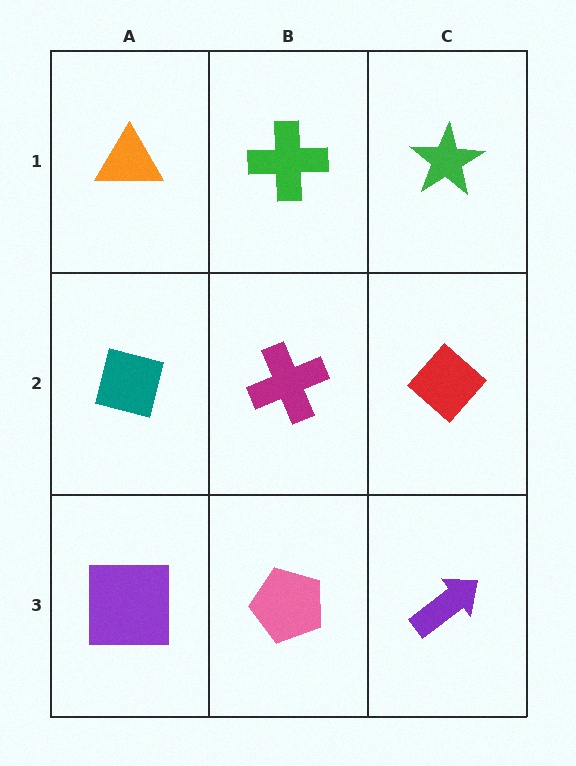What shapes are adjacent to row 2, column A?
An orange triangle (row 1, column A), a purple square (row 3, column A), a magenta cross (row 2, column B).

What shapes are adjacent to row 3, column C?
A red diamond (row 2, column C), a pink pentagon (row 3, column B).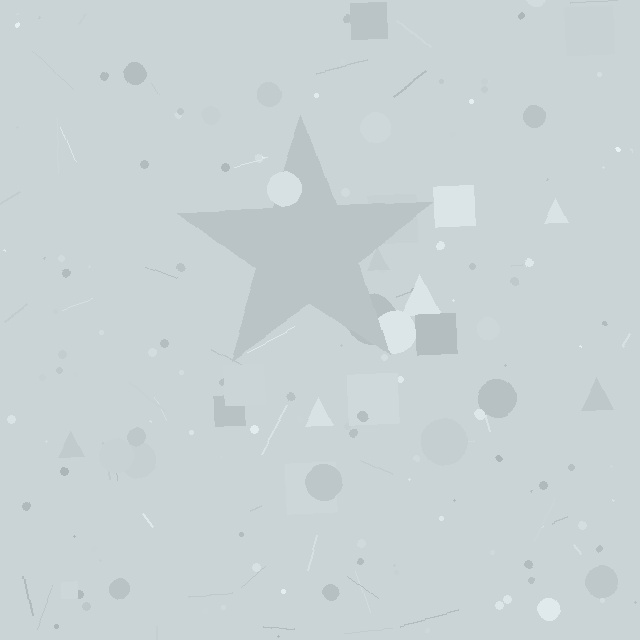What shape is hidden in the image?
A star is hidden in the image.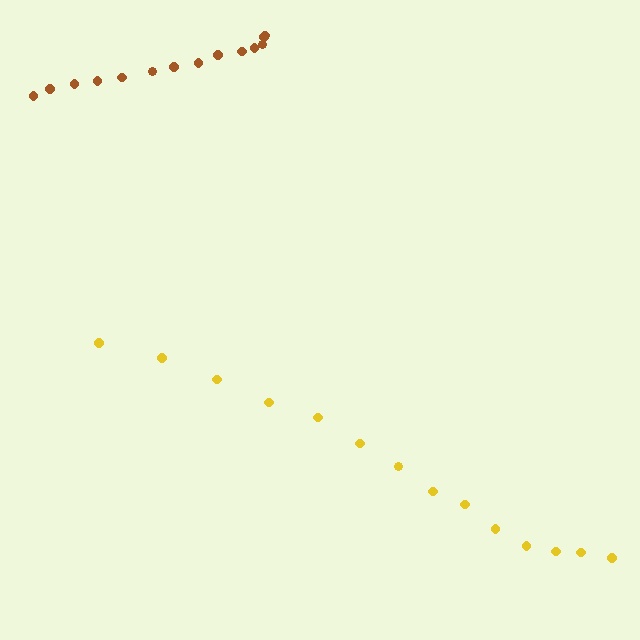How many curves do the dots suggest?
There are 2 distinct paths.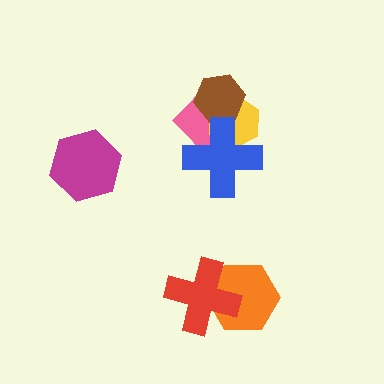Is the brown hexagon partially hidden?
Yes, it is partially covered by another shape.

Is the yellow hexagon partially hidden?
Yes, it is partially covered by another shape.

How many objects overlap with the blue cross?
3 objects overlap with the blue cross.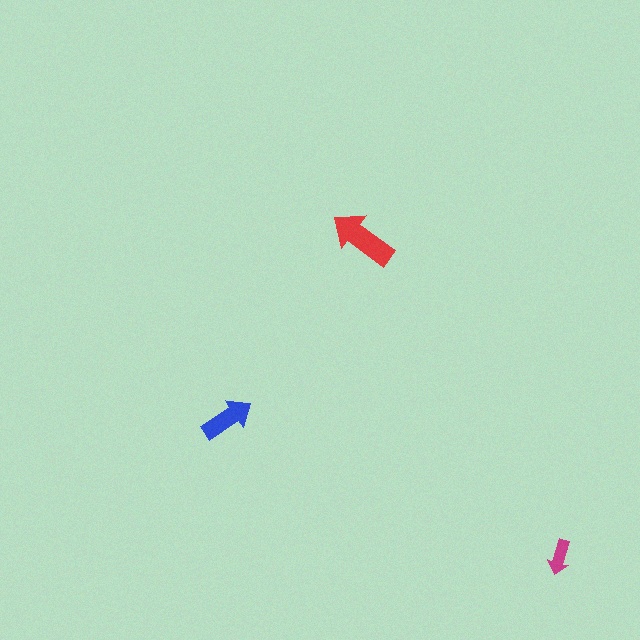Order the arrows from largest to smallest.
the red one, the blue one, the magenta one.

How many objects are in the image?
There are 3 objects in the image.